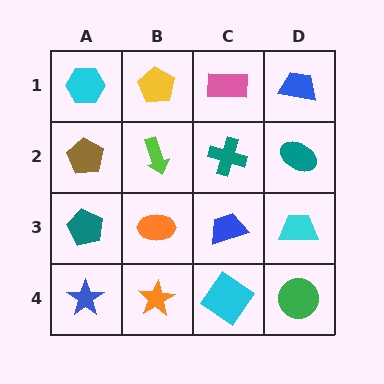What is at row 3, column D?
A cyan trapezoid.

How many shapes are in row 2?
4 shapes.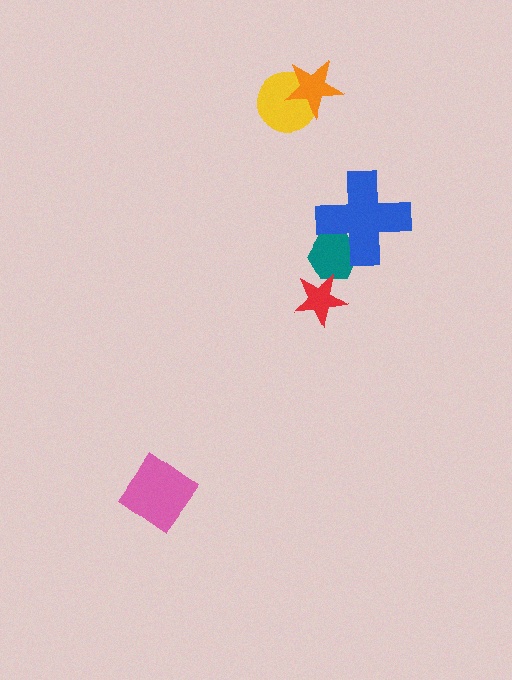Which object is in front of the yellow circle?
The orange star is in front of the yellow circle.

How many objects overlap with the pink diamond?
0 objects overlap with the pink diamond.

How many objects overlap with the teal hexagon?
2 objects overlap with the teal hexagon.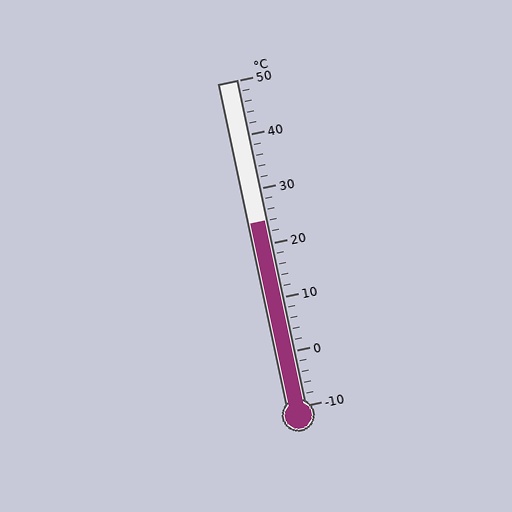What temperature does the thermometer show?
The thermometer shows approximately 24°C.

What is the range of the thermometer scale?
The thermometer scale ranges from -10°C to 50°C.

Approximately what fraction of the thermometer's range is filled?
The thermometer is filled to approximately 55% of its range.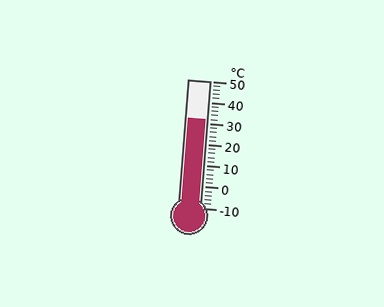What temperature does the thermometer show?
The thermometer shows approximately 32°C.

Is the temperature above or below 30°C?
The temperature is above 30°C.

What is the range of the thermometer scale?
The thermometer scale ranges from -10°C to 50°C.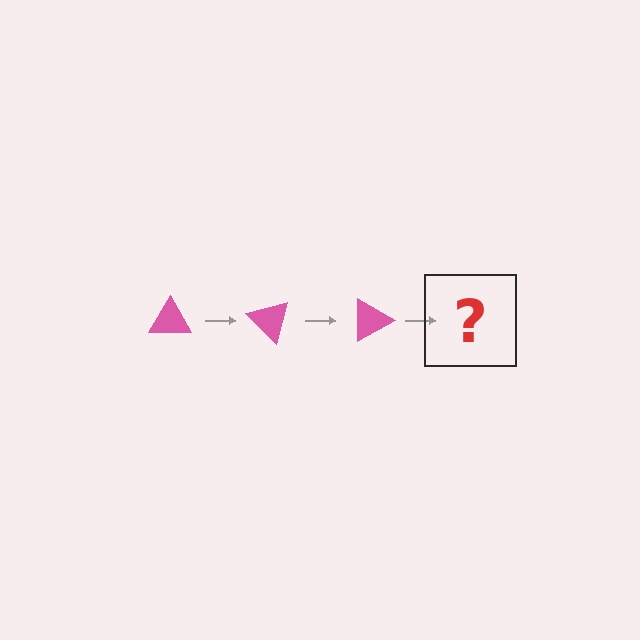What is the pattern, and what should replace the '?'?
The pattern is that the triangle rotates 45 degrees each step. The '?' should be a pink triangle rotated 135 degrees.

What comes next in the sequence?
The next element should be a pink triangle rotated 135 degrees.